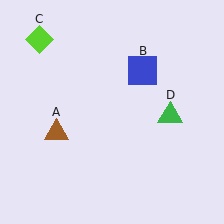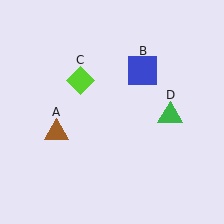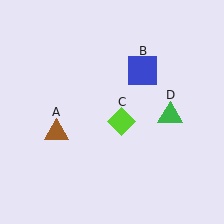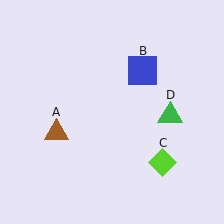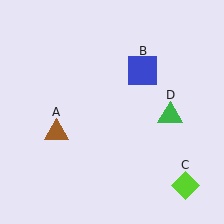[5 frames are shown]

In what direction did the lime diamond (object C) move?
The lime diamond (object C) moved down and to the right.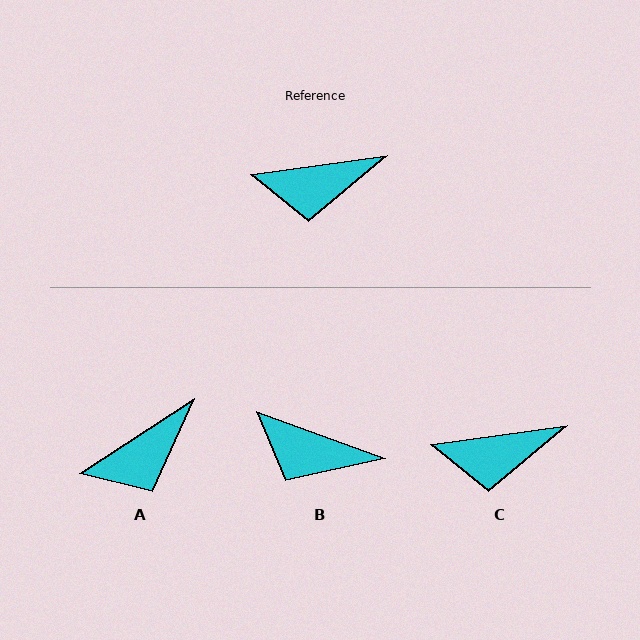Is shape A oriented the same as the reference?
No, it is off by about 25 degrees.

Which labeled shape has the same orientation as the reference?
C.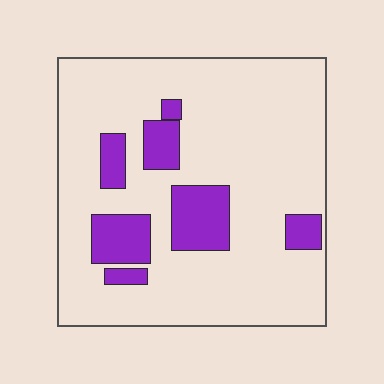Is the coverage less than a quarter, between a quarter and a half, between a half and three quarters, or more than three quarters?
Less than a quarter.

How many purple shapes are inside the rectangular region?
7.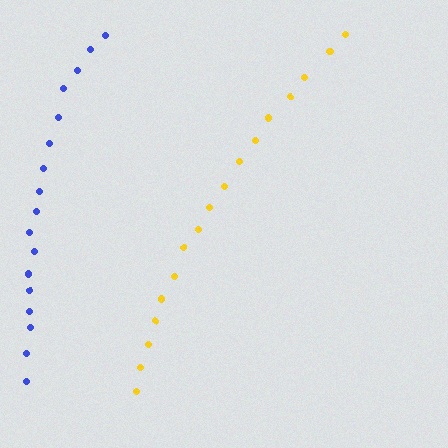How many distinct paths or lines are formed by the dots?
There are 2 distinct paths.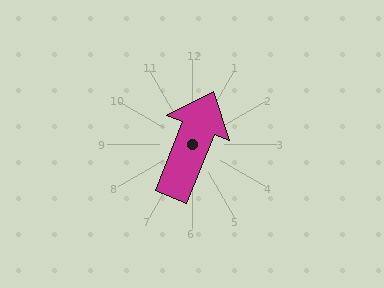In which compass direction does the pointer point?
North.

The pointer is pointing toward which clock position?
Roughly 1 o'clock.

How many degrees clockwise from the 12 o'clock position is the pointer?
Approximately 22 degrees.